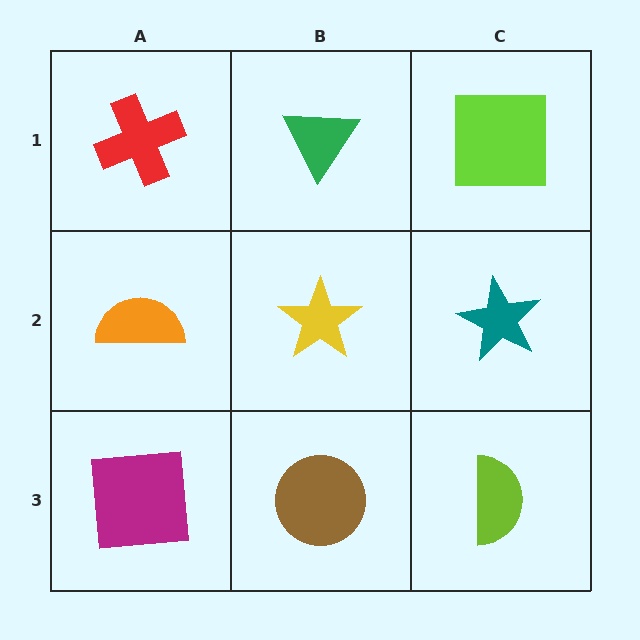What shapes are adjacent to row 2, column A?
A red cross (row 1, column A), a magenta square (row 3, column A), a yellow star (row 2, column B).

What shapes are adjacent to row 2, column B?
A green triangle (row 1, column B), a brown circle (row 3, column B), an orange semicircle (row 2, column A), a teal star (row 2, column C).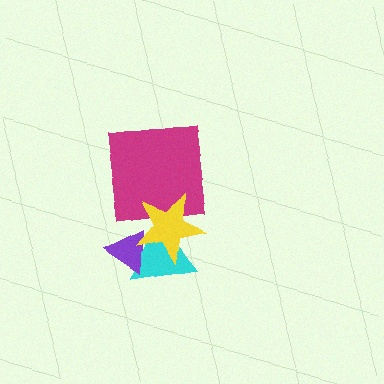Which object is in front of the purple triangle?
The yellow star is in front of the purple triangle.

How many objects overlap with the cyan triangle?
2 objects overlap with the cyan triangle.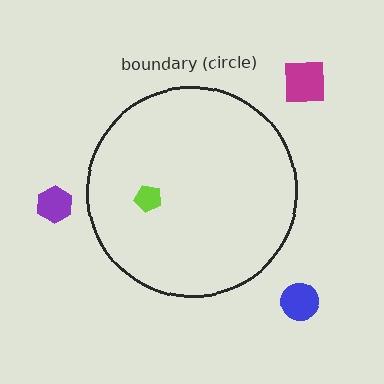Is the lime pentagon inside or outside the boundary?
Inside.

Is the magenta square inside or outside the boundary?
Outside.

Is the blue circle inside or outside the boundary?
Outside.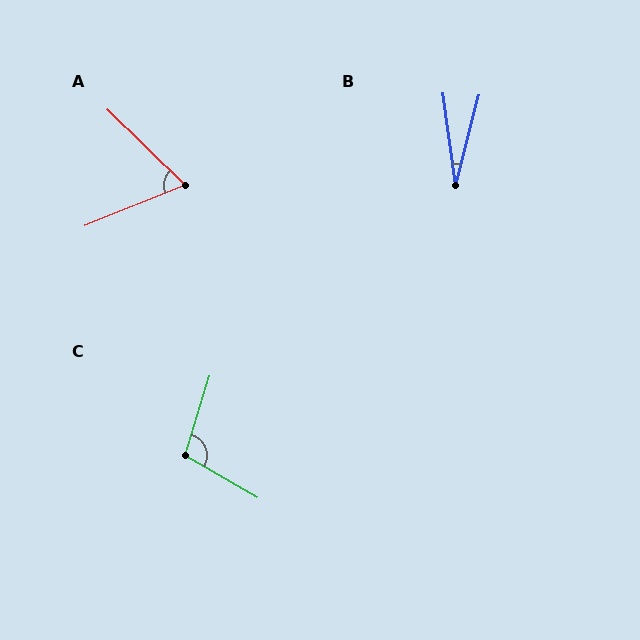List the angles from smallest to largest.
B (23°), A (66°), C (103°).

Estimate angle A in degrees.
Approximately 66 degrees.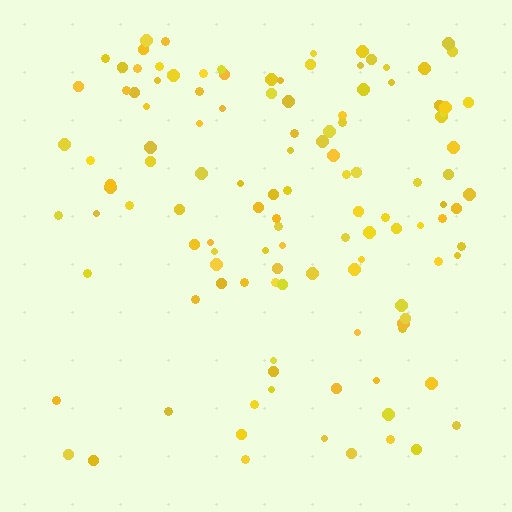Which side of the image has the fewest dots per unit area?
The bottom.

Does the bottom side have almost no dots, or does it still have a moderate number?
Still a moderate number, just noticeably fewer than the top.